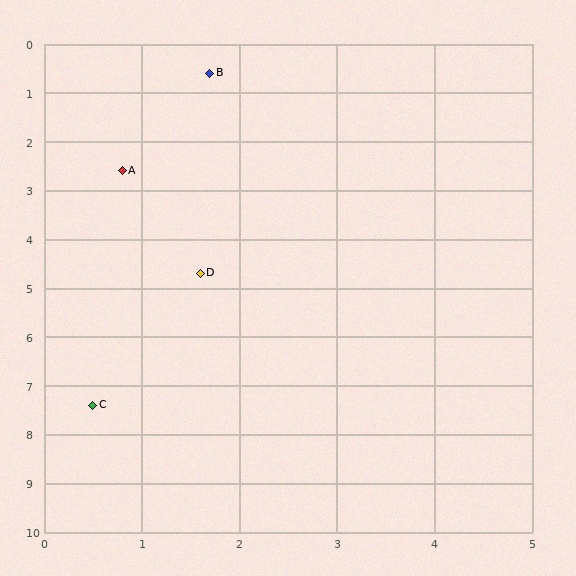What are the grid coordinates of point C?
Point C is at approximately (0.5, 7.4).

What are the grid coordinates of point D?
Point D is at approximately (1.6, 4.7).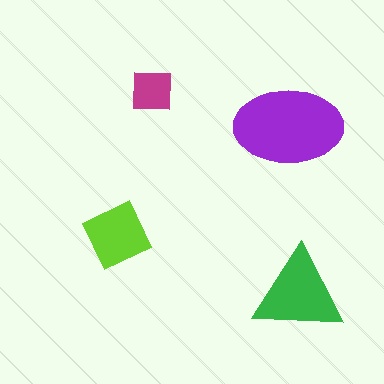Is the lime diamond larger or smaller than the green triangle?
Smaller.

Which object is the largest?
The purple ellipse.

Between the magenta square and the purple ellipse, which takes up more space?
The purple ellipse.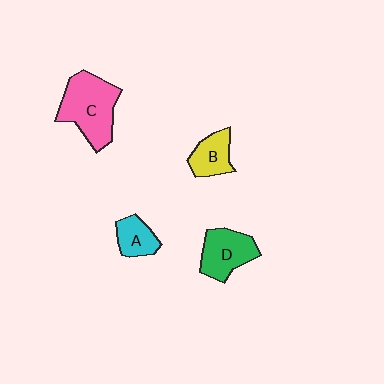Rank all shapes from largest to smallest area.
From largest to smallest: C (pink), D (green), B (yellow), A (cyan).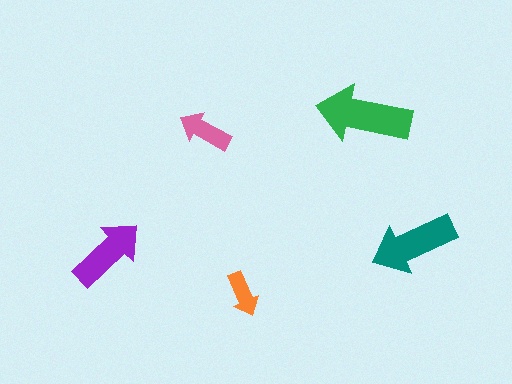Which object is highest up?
The green arrow is topmost.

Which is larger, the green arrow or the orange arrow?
The green one.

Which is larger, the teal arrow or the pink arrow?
The teal one.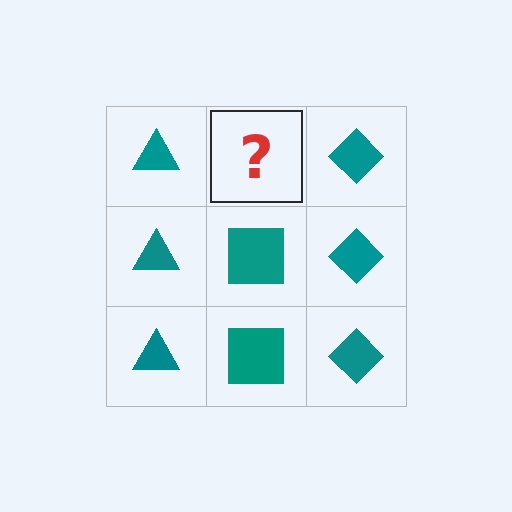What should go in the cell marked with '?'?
The missing cell should contain a teal square.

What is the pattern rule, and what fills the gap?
The rule is that each column has a consistent shape. The gap should be filled with a teal square.